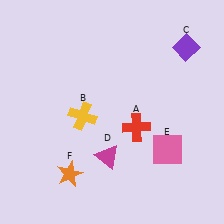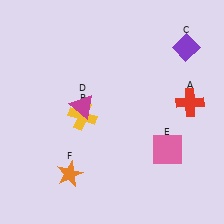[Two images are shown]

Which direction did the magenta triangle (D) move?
The magenta triangle (D) moved up.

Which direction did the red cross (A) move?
The red cross (A) moved right.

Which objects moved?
The objects that moved are: the red cross (A), the magenta triangle (D).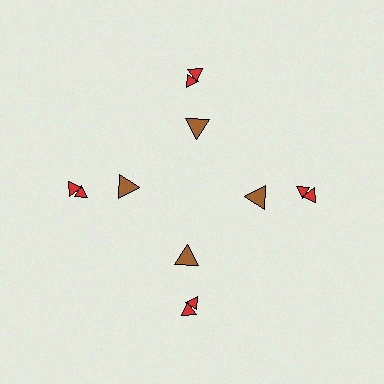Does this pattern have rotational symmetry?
Yes, this pattern has 4-fold rotational symmetry. It looks the same after rotating 90 degrees around the center.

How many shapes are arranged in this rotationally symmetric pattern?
There are 12 shapes, arranged in 4 groups of 3.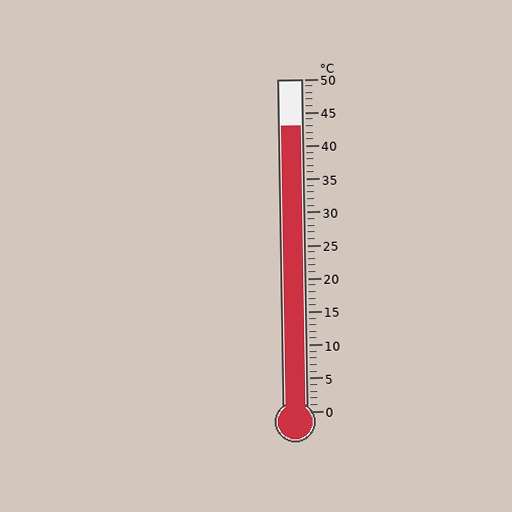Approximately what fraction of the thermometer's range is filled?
The thermometer is filled to approximately 85% of its range.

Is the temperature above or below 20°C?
The temperature is above 20°C.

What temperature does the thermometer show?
The thermometer shows approximately 43°C.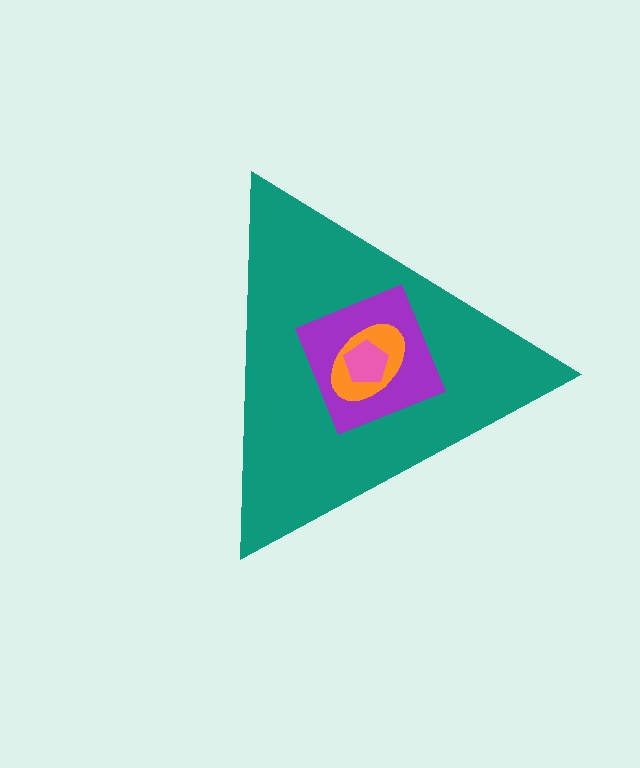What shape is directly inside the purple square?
The orange ellipse.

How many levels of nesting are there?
4.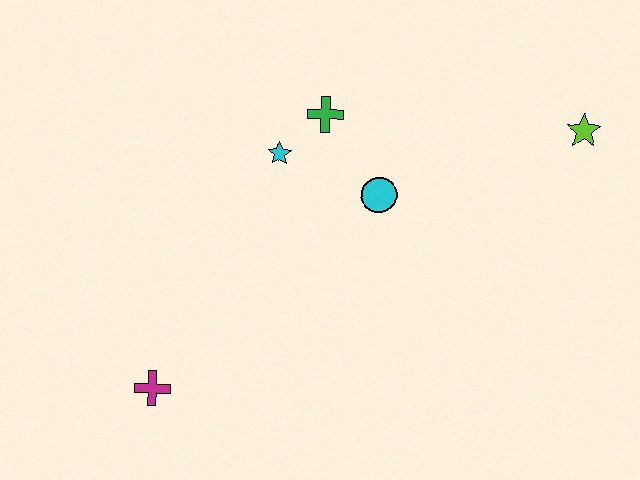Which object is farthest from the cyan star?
The lime star is farthest from the cyan star.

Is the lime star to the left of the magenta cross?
No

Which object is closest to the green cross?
The cyan star is closest to the green cross.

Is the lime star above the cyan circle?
Yes